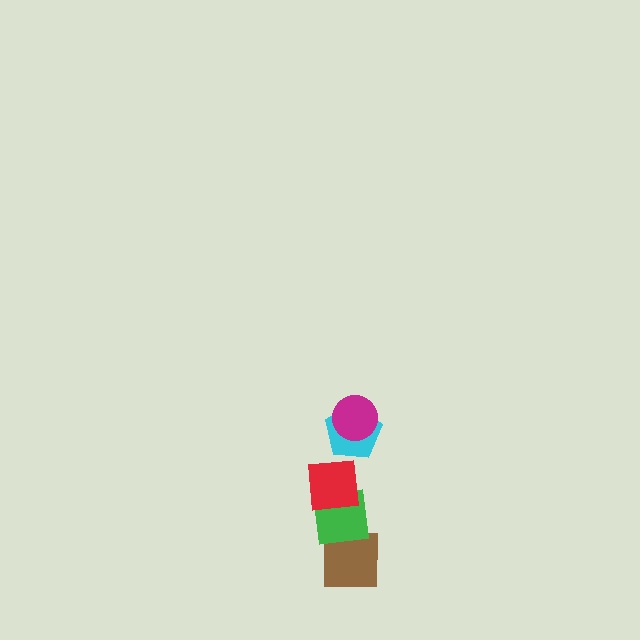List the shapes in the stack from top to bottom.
From top to bottom: the magenta circle, the cyan pentagon, the red square, the green square, the brown square.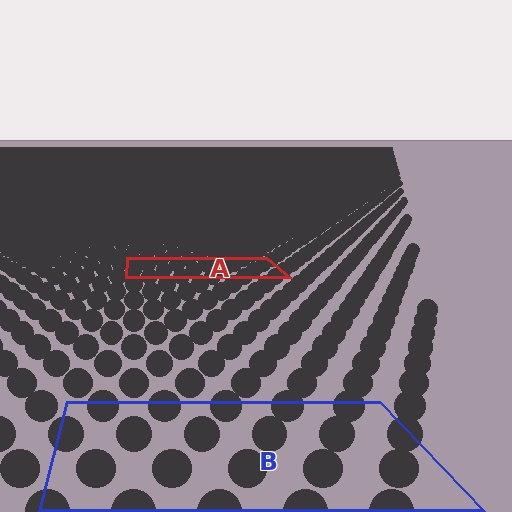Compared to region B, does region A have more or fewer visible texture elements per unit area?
Region A has more texture elements per unit area — they are packed more densely because it is farther away.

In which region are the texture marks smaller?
The texture marks are smaller in region A, because it is farther away.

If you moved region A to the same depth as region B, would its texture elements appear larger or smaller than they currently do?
They would appear larger. At a closer depth, the same texture elements are projected at a bigger on-screen size.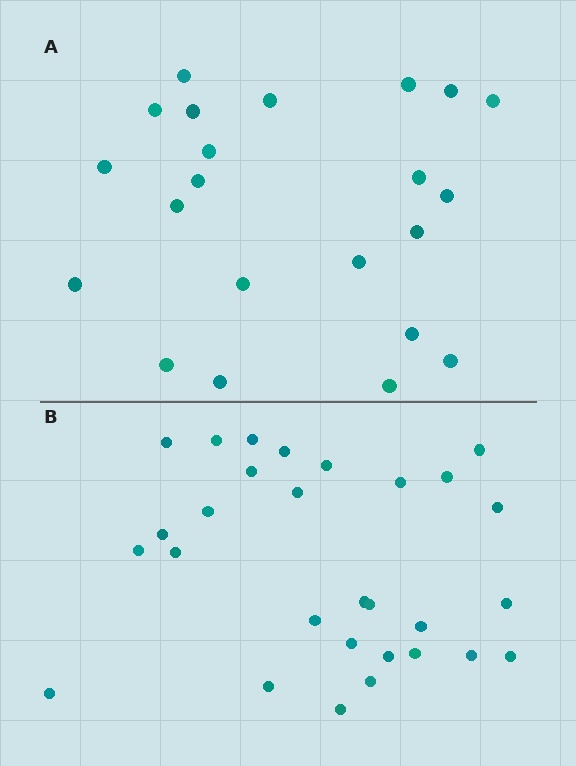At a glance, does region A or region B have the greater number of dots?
Region B (the bottom region) has more dots.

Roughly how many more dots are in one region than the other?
Region B has roughly 8 or so more dots than region A.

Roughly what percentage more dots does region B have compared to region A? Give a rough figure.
About 30% more.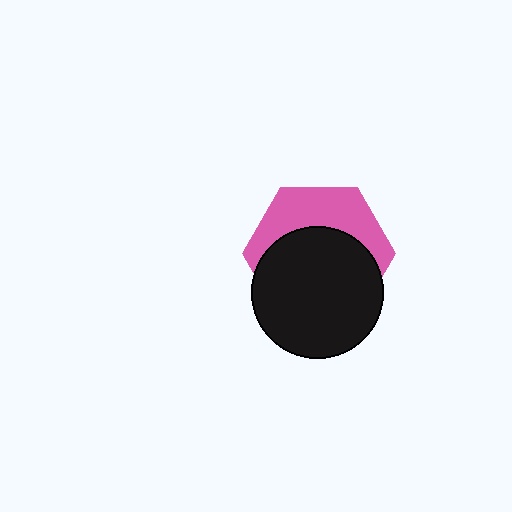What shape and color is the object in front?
The object in front is a black circle.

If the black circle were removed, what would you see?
You would see the complete pink hexagon.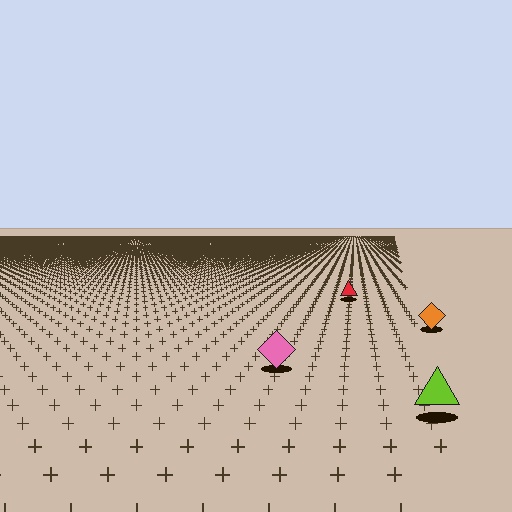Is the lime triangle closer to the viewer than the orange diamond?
Yes. The lime triangle is closer — you can tell from the texture gradient: the ground texture is coarser near it.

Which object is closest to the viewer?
The lime triangle is closest. The texture marks near it are larger and more spread out.